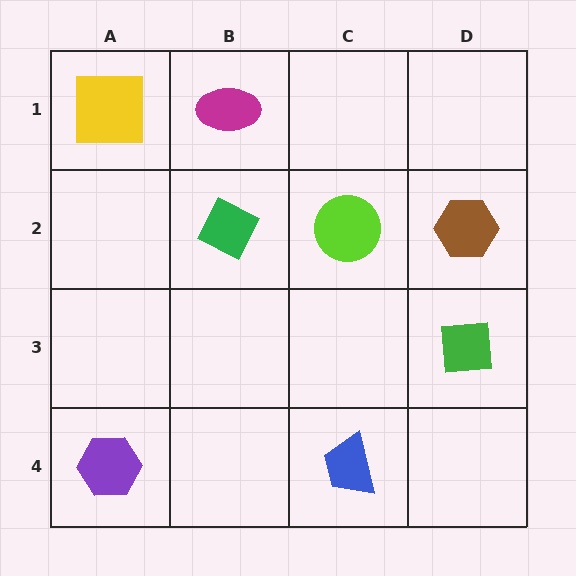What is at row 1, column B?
A magenta ellipse.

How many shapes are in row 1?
2 shapes.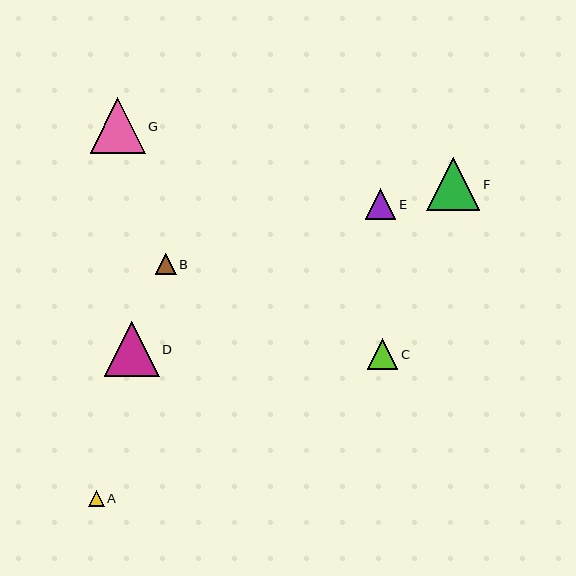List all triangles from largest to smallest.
From largest to smallest: G, D, F, E, C, B, A.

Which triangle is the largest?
Triangle G is the largest with a size of approximately 55 pixels.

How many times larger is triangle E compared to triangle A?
Triangle E is approximately 2.0 times the size of triangle A.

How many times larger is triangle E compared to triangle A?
Triangle E is approximately 2.0 times the size of triangle A.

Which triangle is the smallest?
Triangle A is the smallest with a size of approximately 15 pixels.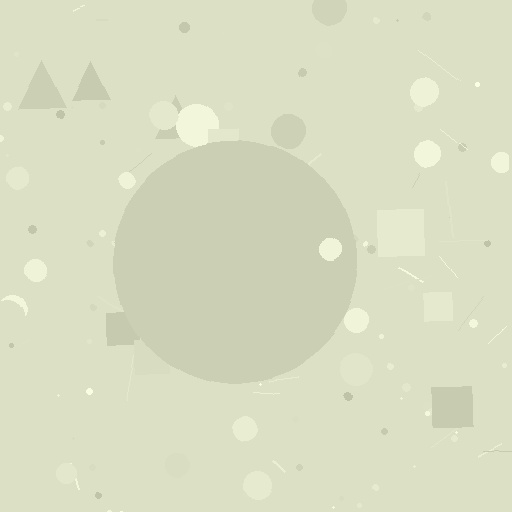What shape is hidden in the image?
A circle is hidden in the image.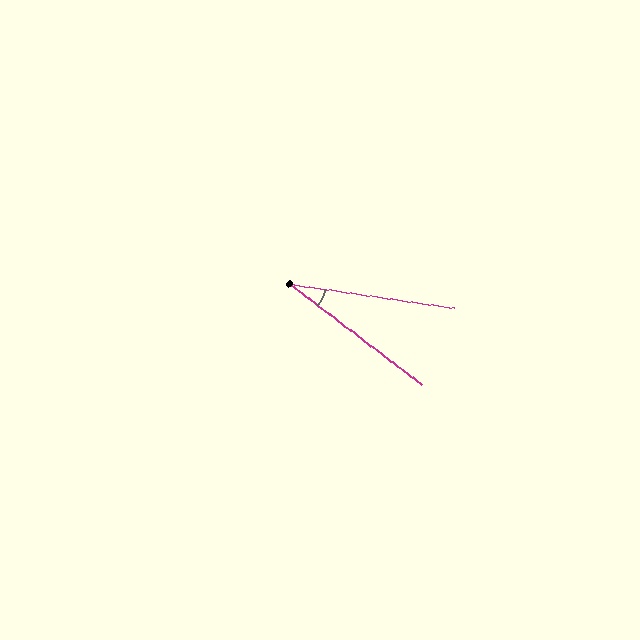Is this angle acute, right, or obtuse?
It is acute.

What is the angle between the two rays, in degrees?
Approximately 29 degrees.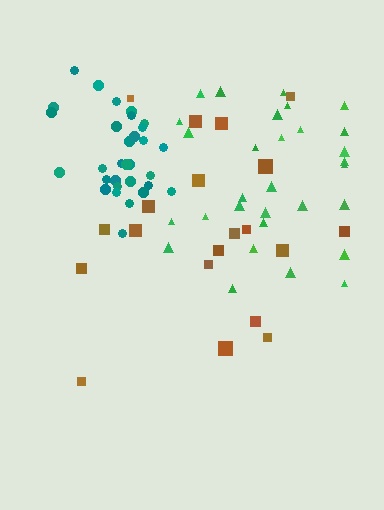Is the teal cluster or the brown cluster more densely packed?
Teal.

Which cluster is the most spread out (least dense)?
Brown.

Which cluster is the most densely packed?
Teal.